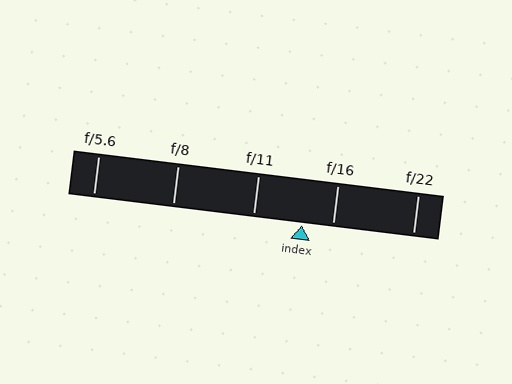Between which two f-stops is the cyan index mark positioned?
The index mark is between f/11 and f/16.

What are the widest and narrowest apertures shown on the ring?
The widest aperture shown is f/5.6 and the narrowest is f/22.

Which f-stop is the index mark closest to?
The index mark is closest to f/16.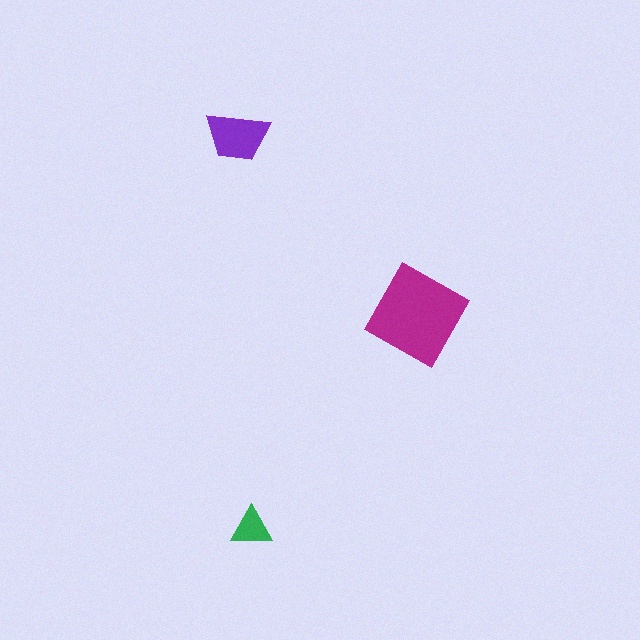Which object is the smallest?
The green triangle.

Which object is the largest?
The magenta diamond.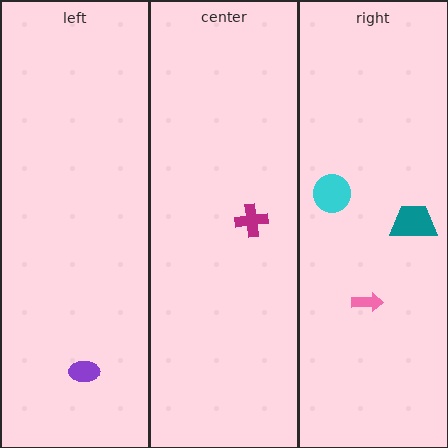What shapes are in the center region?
The magenta cross.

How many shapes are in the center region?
1.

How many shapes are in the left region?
1.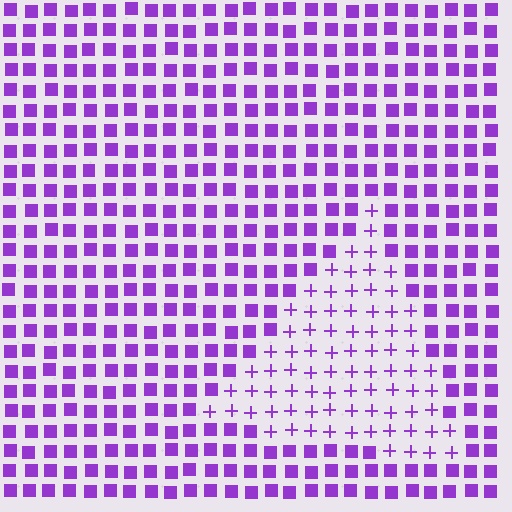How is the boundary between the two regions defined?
The boundary is defined by a change in element shape: plus signs inside vs. squares outside. All elements share the same color and spacing.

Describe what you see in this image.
The image is filled with small purple elements arranged in a uniform grid. A triangle-shaped region contains plus signs, while the surrounding area contains squares. The boundary is defined purely by the change in element shape.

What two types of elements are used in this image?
The image uses plus signs inside the triangle region and squares outside it.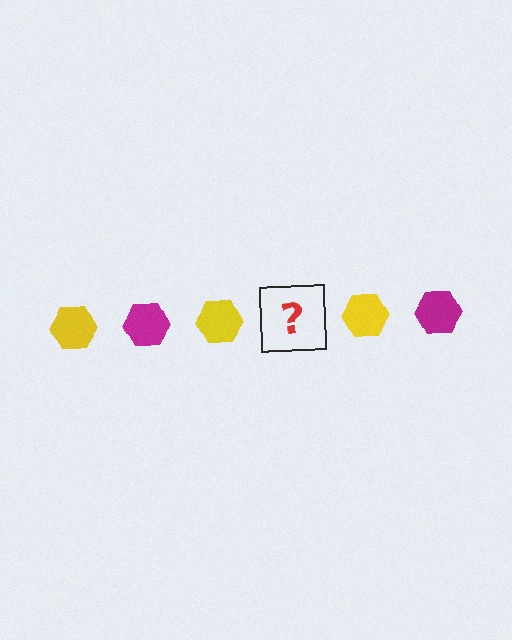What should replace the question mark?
The question mark should be replaced with a magenta hexagon.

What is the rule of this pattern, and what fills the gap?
The rule is that the pattern cycles through yellow, magenta hexagons. The gap should be filled with a magenta hexagon.